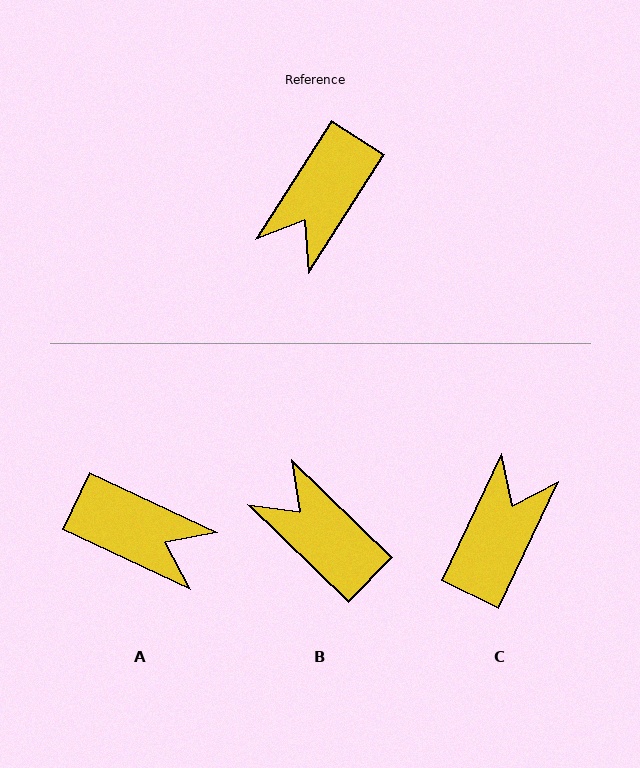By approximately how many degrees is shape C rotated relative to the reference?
Approximately 173 degrees clockwise.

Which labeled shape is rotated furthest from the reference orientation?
C, about 173 degrees away.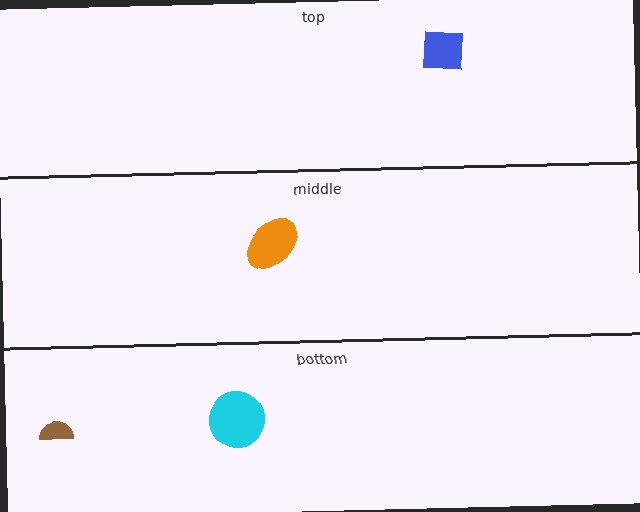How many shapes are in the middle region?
1.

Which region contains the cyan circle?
The bottom region.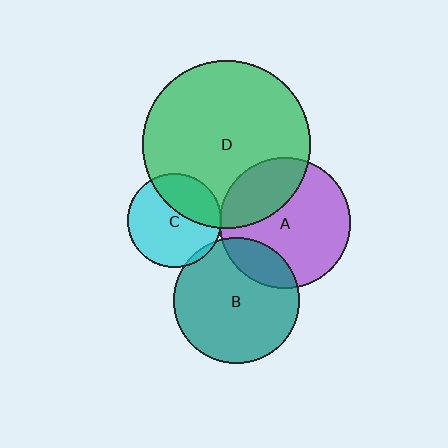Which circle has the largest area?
Circle D (green).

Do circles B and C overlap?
Yes.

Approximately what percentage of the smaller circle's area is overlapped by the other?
Approximately 5%.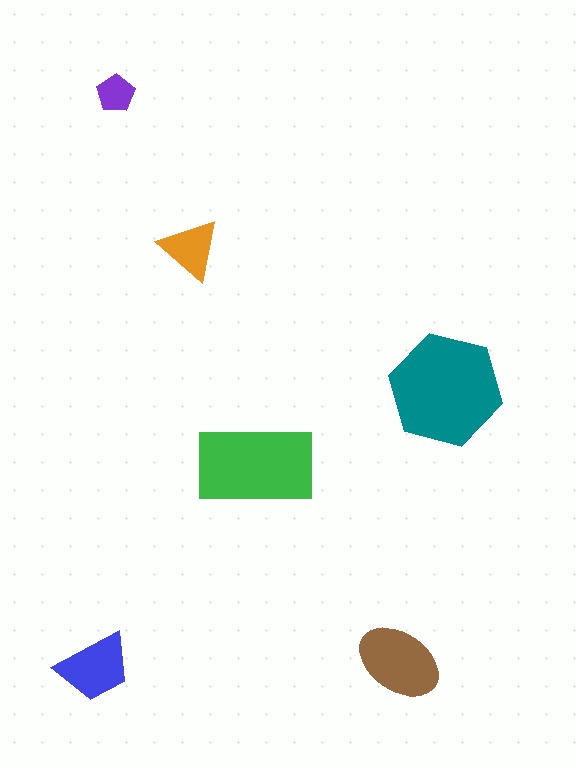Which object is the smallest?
The purple pentagon.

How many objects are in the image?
There are 6 objects in the image.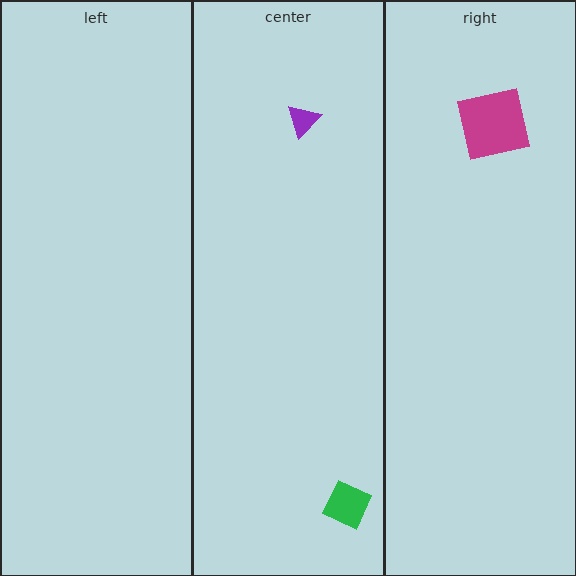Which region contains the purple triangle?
The center region.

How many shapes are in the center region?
2.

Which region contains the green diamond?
The center region.